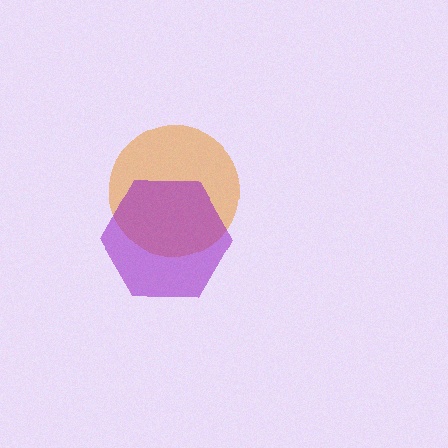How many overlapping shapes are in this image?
There are 2 overlapping shapes in the image.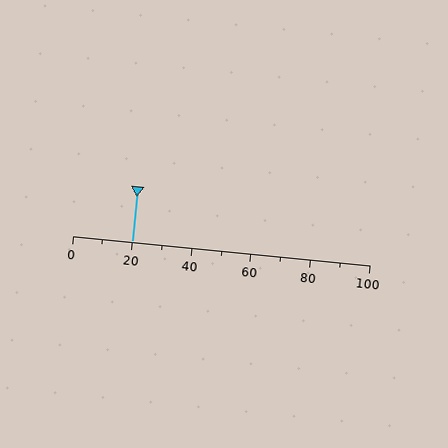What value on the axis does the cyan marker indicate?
The marker indicates approximately 20.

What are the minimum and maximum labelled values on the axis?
The axis runs from 0 to 100.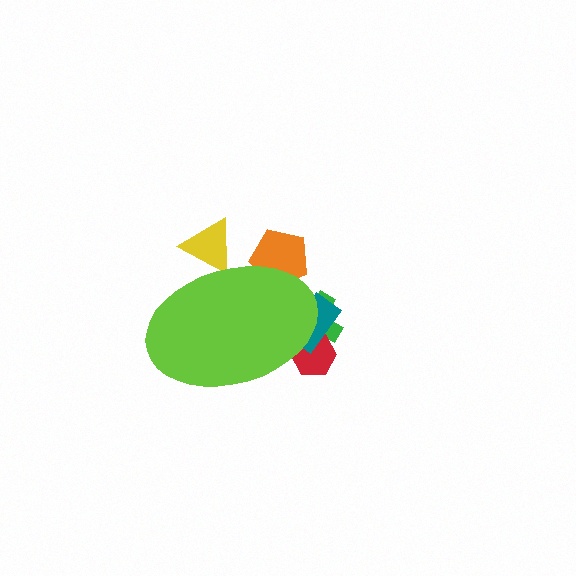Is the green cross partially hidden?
Yes, the green cross is partially hidden behind the lime ellipse.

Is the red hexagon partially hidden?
Yes, the red hexagon is partially hidden behind the lime ellipse.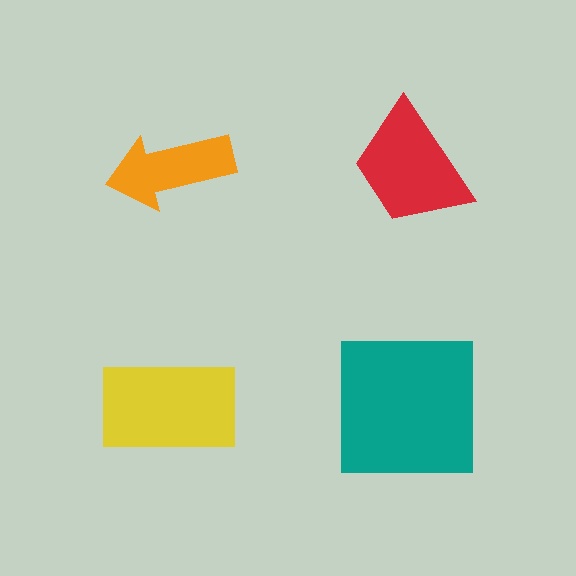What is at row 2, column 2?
A teal square.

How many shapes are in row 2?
2 shapes.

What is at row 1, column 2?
A red trapezoid.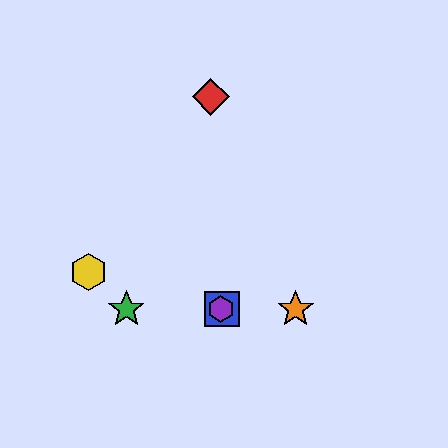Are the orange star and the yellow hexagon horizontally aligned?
No, the orange star is at y≈309 and the yellow hexagon is at y≈272.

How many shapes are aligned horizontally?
4 shapes (the blue square, the green star, the purple hexagon, the orange star) are aligned horizontally.